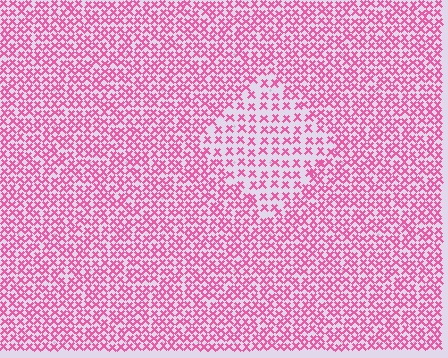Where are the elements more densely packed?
The elements are more densely packed outside the diamond boundary.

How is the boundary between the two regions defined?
The boundary is defined by a change in element density (approximately 1.8x ratio). All elements are the same color, size, and shape.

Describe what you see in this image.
The image contains small pink elements arranged at two different densities. A diamond-shaped region is visible where the elements are less densely packed than the surrounding area.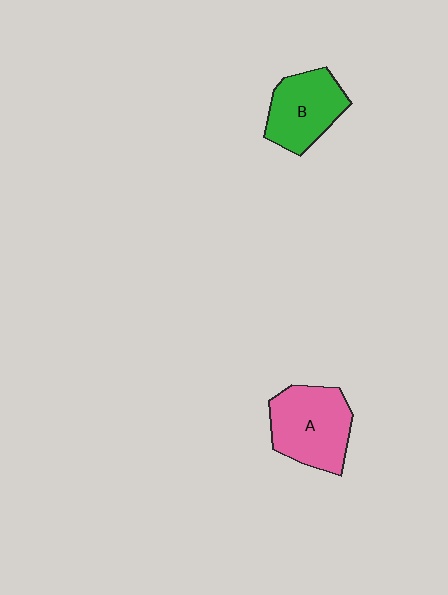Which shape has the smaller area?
Shape B (green).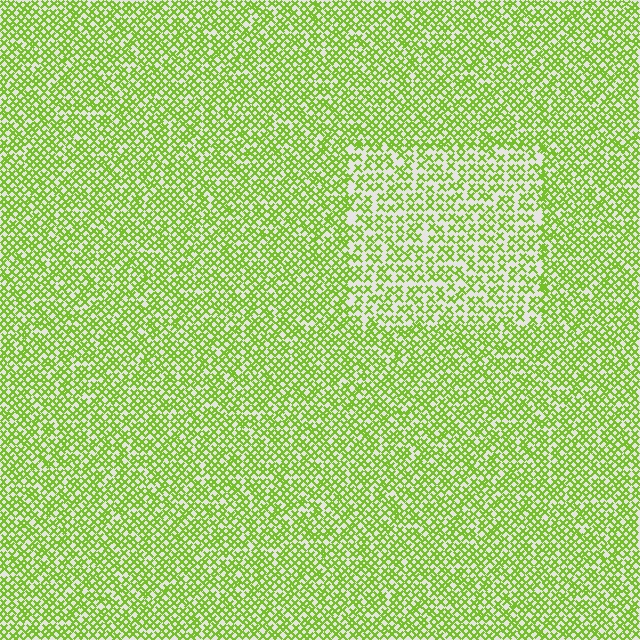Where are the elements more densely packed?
The elements are more densely packed outside the rectangle boundary.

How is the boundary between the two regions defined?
The boundary is defined by a change in element density (approximately 1.6x ratio). All elements are the same color, size, and shape.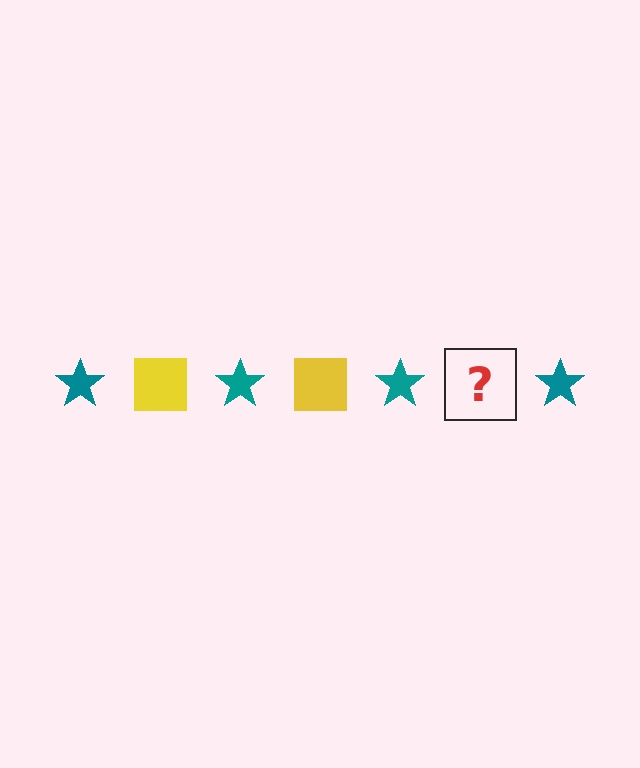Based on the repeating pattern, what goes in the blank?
The blank should be a yellow square.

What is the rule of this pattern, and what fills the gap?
The rule is that the pattern alternates between teal star and yellow square. The gap should be filled with a yellow square.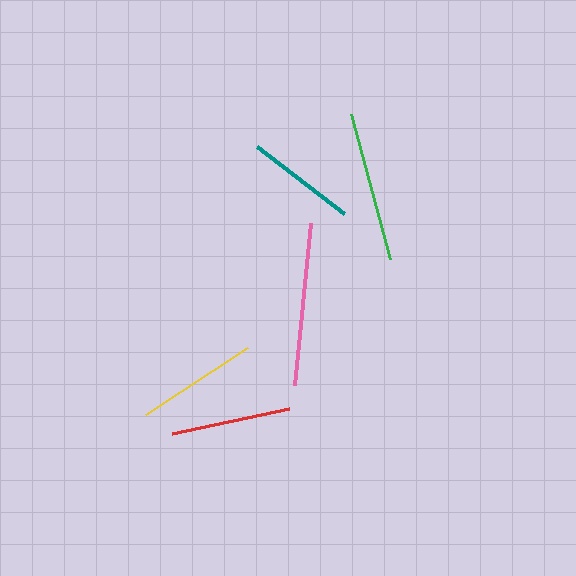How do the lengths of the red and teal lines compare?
The red and teal lines are approximately the same length.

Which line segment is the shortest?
The teal line is the shortest at approximately 109 pixels.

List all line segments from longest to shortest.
From longest to shortest: pink, green, yellow, red, teal.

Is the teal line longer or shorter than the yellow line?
The yellow line is longer than the teal line.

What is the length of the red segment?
The red segment is approximately 119 pixels long.